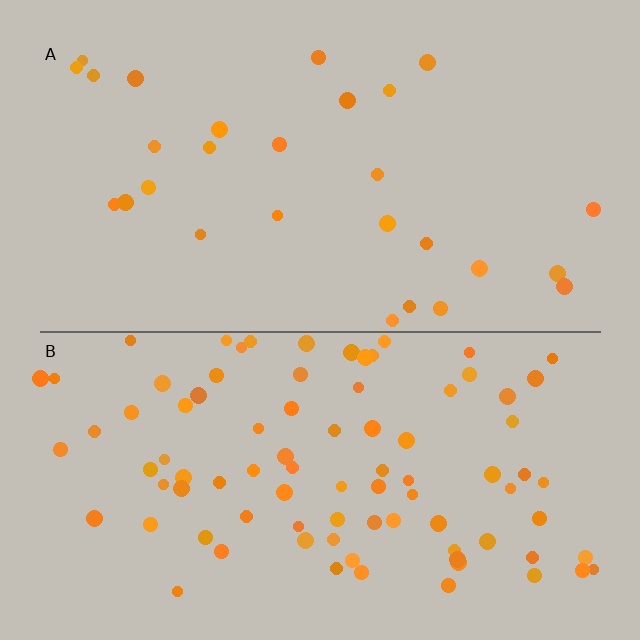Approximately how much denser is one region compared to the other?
Approximately 3.1× — region B over region A.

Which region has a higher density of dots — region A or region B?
B (the bottom).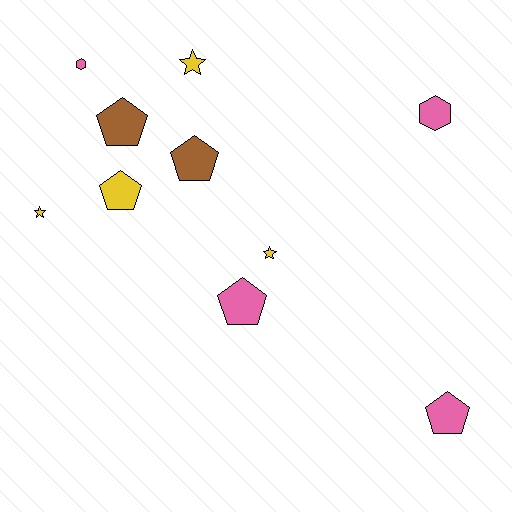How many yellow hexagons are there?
There are no yellow hexagons.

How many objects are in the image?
There are 10 objects.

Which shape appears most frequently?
Pentagon, with 5 objects.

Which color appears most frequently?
Pink, with 4 objects.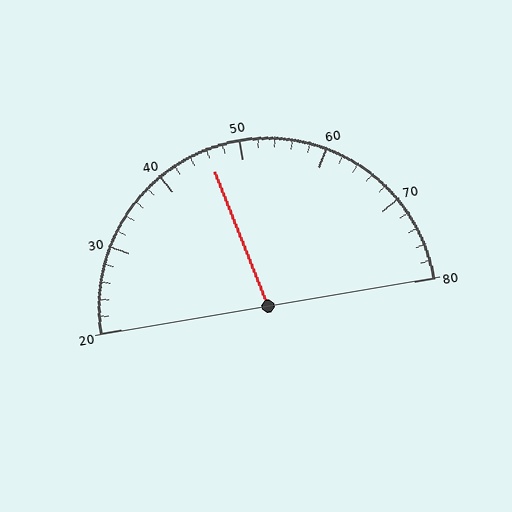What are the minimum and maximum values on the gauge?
The gauge ranges from 20 to 80.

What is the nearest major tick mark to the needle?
The nearest major tick mark is 50.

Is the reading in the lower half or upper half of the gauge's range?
The reading is in the lower half of the range (20 to 80).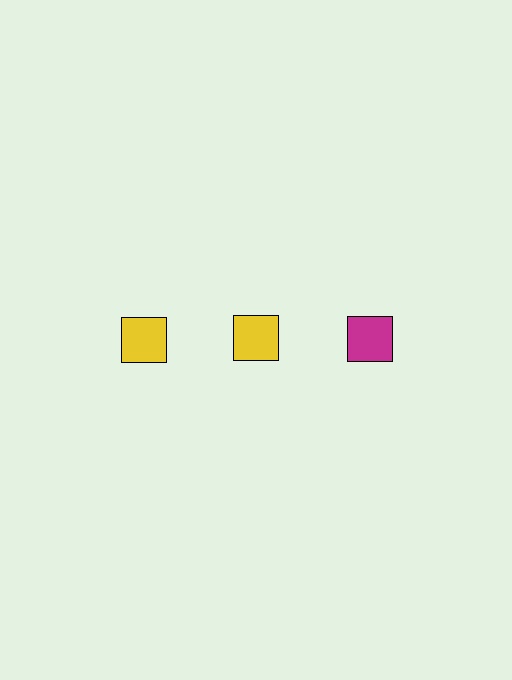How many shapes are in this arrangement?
There are 3 shapes arranged in a grid pattern.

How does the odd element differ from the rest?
It has a different color: magenta instead of yellow.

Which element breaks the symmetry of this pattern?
The magenta square in the top row, center column breaks the symmetry. All other shapes are yellow squares.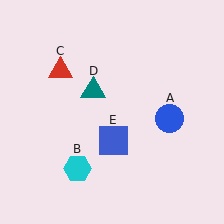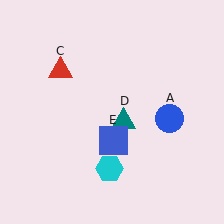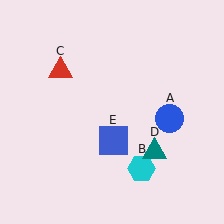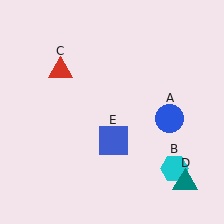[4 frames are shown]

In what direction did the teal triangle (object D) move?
The teal triangle (object D) moved down and to the right.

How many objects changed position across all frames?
2 objects changed position: cyan hexagon (object B), teal triangle (object D).